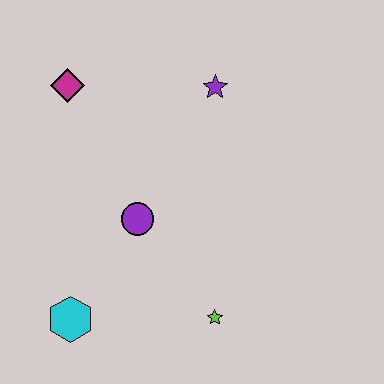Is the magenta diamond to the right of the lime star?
No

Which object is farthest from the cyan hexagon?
The purple star is farthest from the cyan hexagon.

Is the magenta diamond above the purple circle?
Yes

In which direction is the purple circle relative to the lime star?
The purple circle is above the lime star.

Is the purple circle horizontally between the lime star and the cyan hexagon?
Yes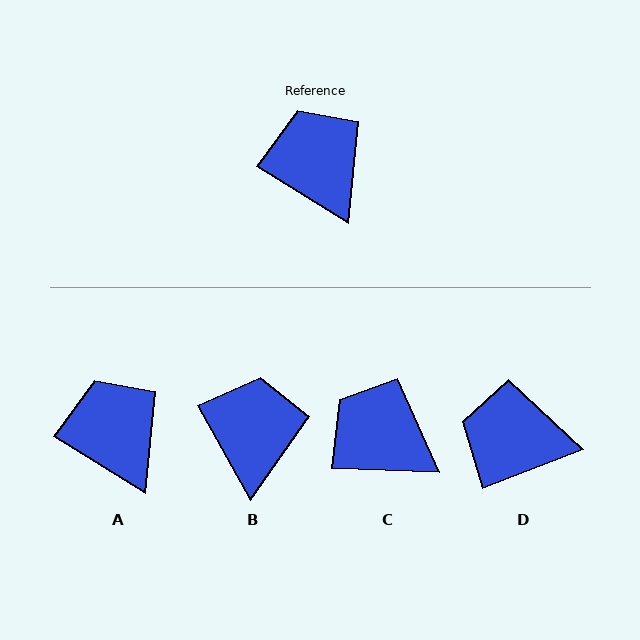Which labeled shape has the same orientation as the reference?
A.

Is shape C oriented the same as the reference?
No, it is off by about 30 degrees.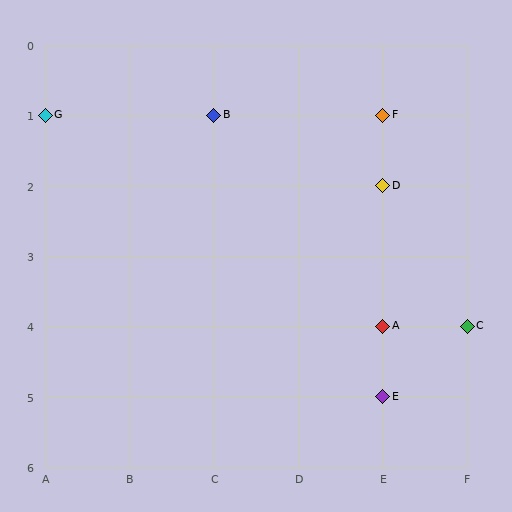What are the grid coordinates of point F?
Point F is at grid coordinates (E, 1).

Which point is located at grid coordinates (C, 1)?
Point B is at (C, 1).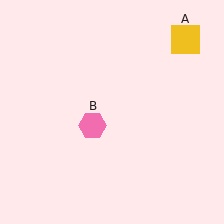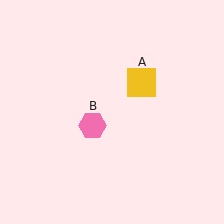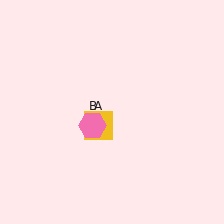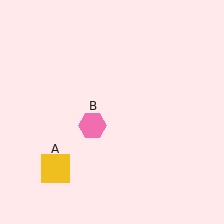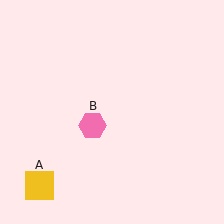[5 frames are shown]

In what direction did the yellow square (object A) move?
The yellow square (object A) moved down and to the left.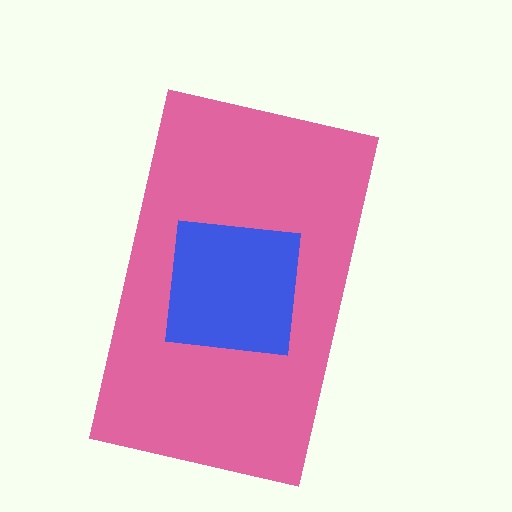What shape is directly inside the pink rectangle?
The blue square.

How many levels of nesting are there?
2.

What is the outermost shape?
The pink rectangle.